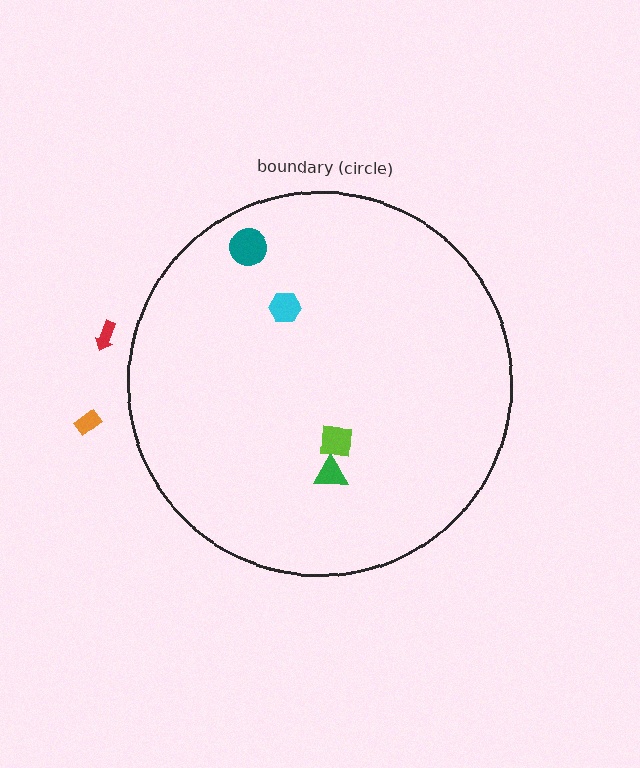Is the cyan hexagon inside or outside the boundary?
Inside.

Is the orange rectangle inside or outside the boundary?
Outside.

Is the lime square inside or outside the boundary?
Inside.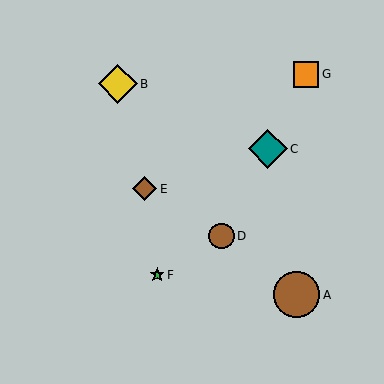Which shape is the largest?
The brown circle (labeled A) is the largest.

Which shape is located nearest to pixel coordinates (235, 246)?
The brown circle (labeled D) at (221, 236) is nearest to that location.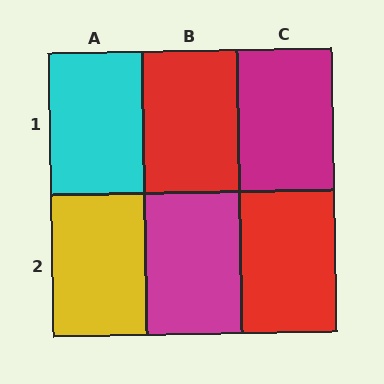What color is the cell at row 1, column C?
Magenta.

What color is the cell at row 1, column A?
Cyan.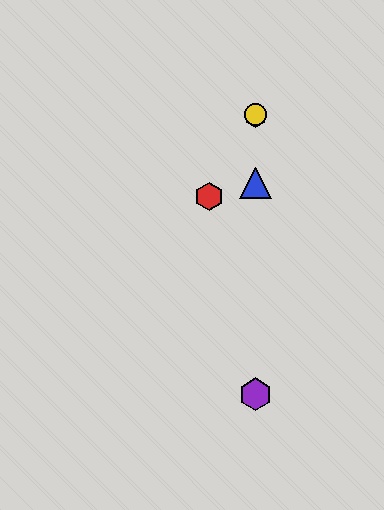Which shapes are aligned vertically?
The blue triangle, the green hexagon, the yellow circle, the purple hexagon are aligned vertically.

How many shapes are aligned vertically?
4 shapes (the blue triangle, the green hexagon, the yellow circle, the purple hexagon) are aligned vertically.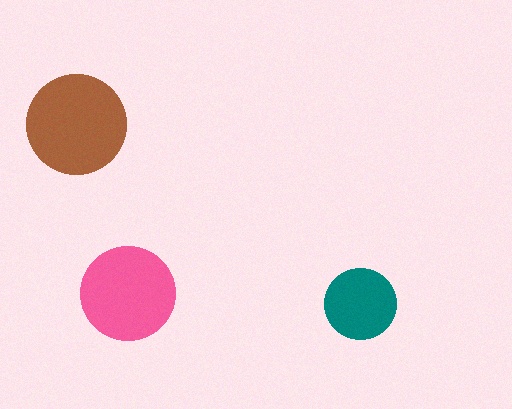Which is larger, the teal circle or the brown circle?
The brown one.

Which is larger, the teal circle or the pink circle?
The pink one.